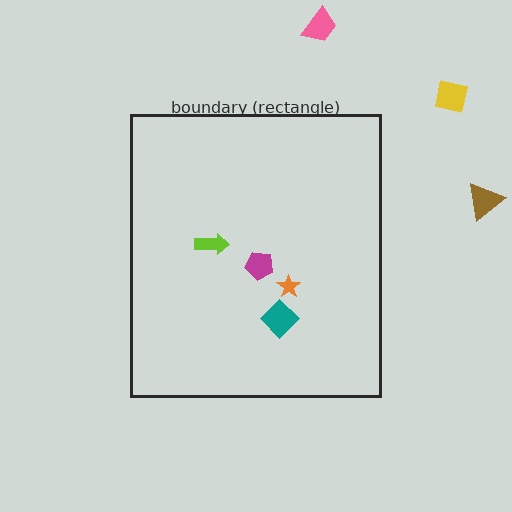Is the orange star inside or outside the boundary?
Inside.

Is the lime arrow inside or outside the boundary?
Inside.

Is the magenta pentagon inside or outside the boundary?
Inside.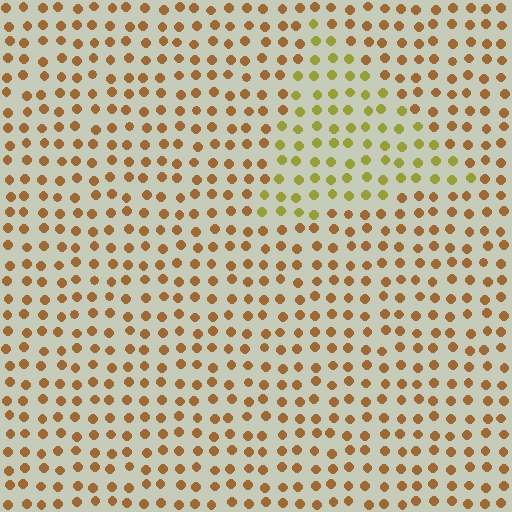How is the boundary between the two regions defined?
The boundary is defined purely by a slight shift in hue (about 35 degrees). Spacing, size, and orientation are identical on both sides.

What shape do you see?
I see a triangle.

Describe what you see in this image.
The image is filled with small brown elements in a uniform arrangement. A triangle-shaped region is visible where the elements are tinted to a slightly different hue, forming a subtle color boundary.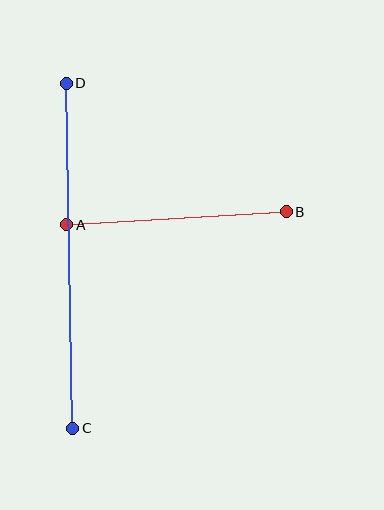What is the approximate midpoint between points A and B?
The midpoint is at approximately (176, 218) pixels.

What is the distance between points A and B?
The distance is approximately 220 pixels.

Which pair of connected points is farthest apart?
Points C and D are farthest apart.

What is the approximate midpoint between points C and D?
The midpoint is at approximately (69, 256) pixels.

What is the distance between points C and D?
The distance is approximately 345 pixels.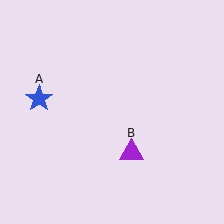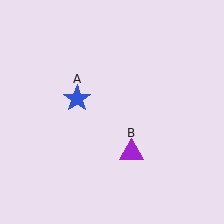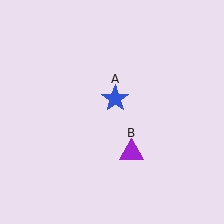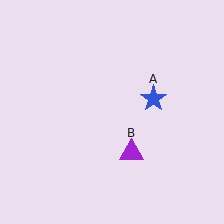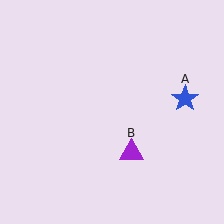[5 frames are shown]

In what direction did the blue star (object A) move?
The blue star (object A) moved right.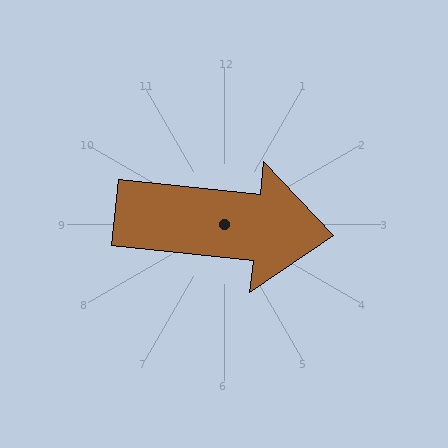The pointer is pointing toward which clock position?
Roughly 3 o'clock.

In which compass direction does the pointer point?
East.